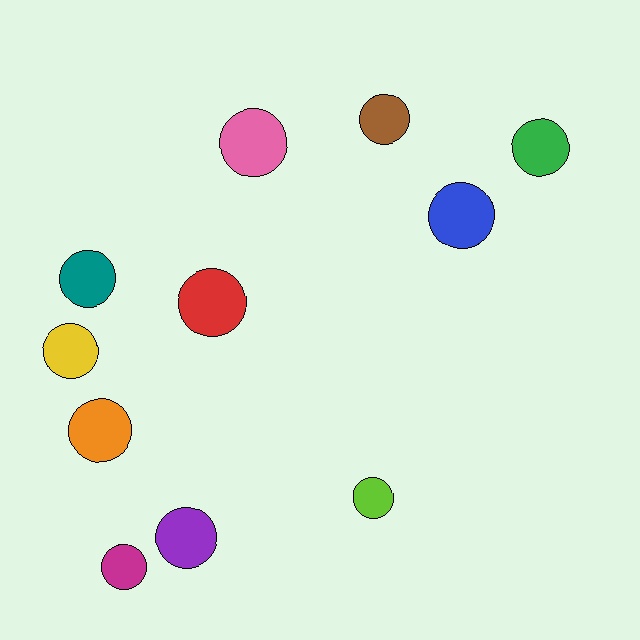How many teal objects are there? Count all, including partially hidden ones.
There is 1 teal object.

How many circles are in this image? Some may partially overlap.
There are 11 circles.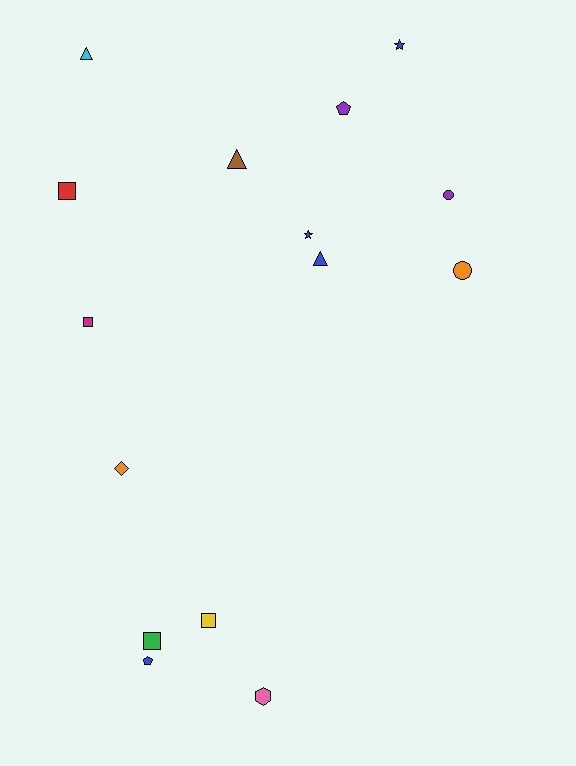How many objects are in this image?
There are 15 objects.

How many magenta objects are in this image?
There is 1 magenta object.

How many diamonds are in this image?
There is 1 diamond.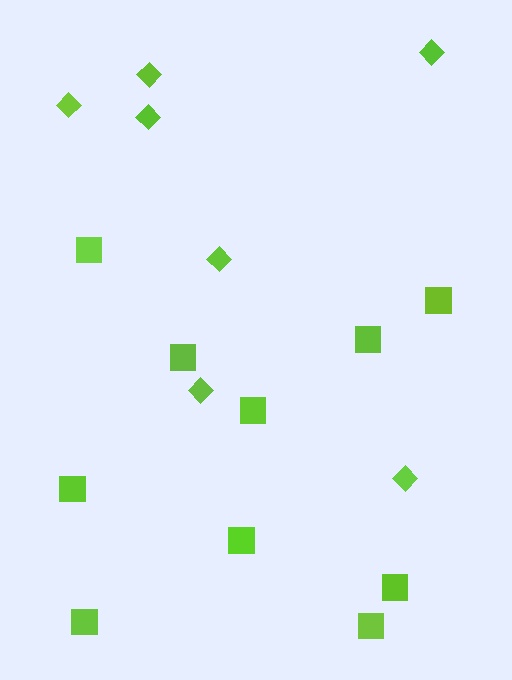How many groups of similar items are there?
There are 2 groups: one group of diamonds (7) and one group of squares (10).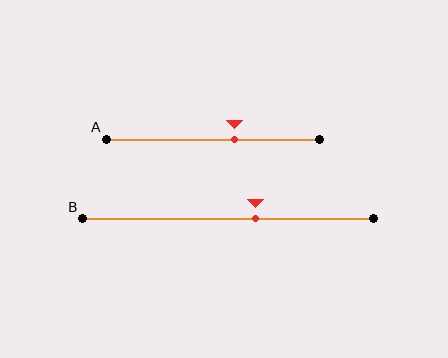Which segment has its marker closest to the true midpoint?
Segment B has its marker closest to the true midpoint.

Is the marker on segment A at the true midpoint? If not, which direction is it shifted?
No, the marker on segment A is shifted to the right by about 10% of the segment length.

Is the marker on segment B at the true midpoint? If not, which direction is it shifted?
No, the marker on segment B is shifted to the right by about 9% of the segment length.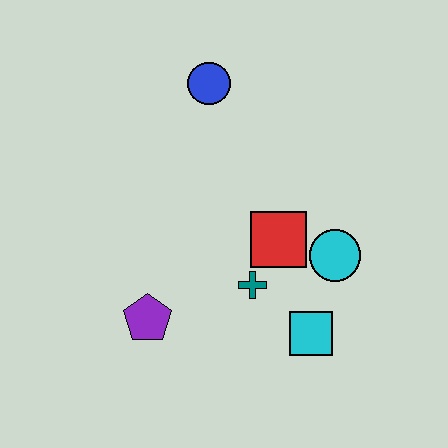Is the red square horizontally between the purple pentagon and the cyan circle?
Yes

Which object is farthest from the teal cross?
The blue circle is farthest from the teal cross.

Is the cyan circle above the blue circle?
No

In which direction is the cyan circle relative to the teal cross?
The cyan circle is to the right of the teal cross.